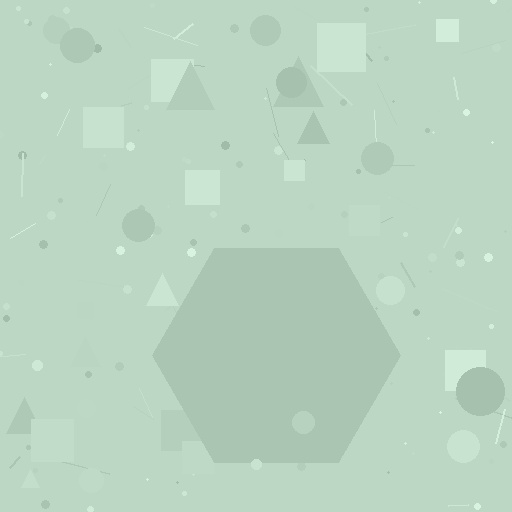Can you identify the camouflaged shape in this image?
The camouflaged shape is a hexagon.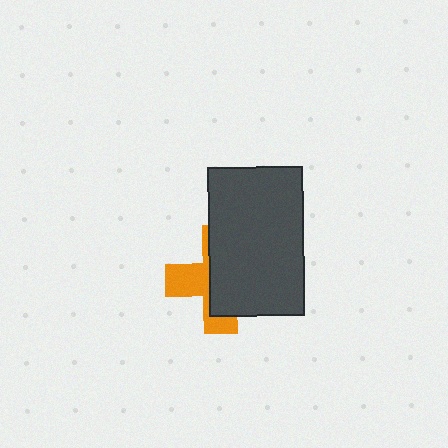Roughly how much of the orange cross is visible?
A small part of it is visible (roughly 38%).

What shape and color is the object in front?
The object in front is a dark gray rectangle.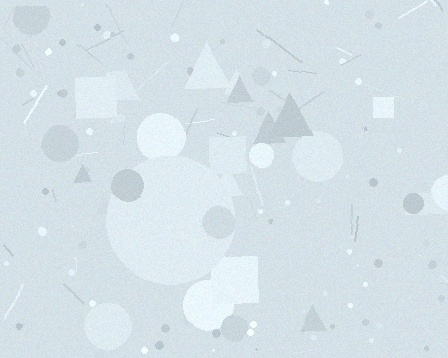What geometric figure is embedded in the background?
A circle is embedded in the background.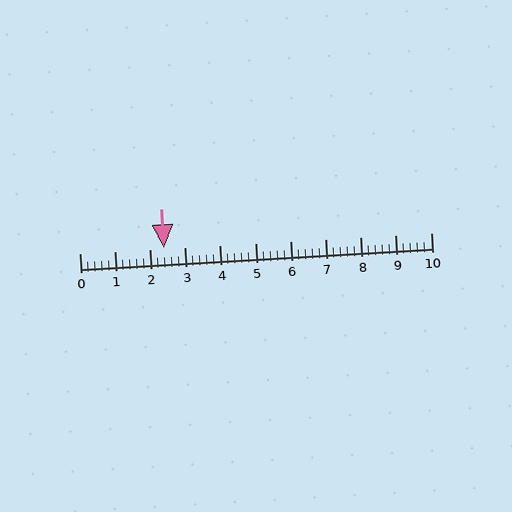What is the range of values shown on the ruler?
The ruler shows values from 0 to 10.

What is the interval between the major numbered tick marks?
The major tick marks are spaced 1 units apart.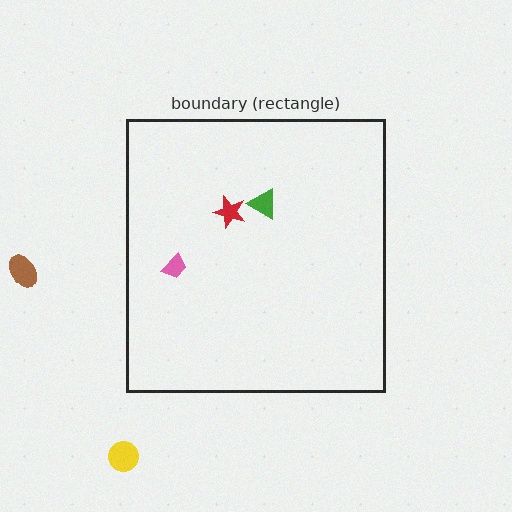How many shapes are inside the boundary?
3 inside, 2 outside.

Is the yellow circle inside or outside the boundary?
Outside.